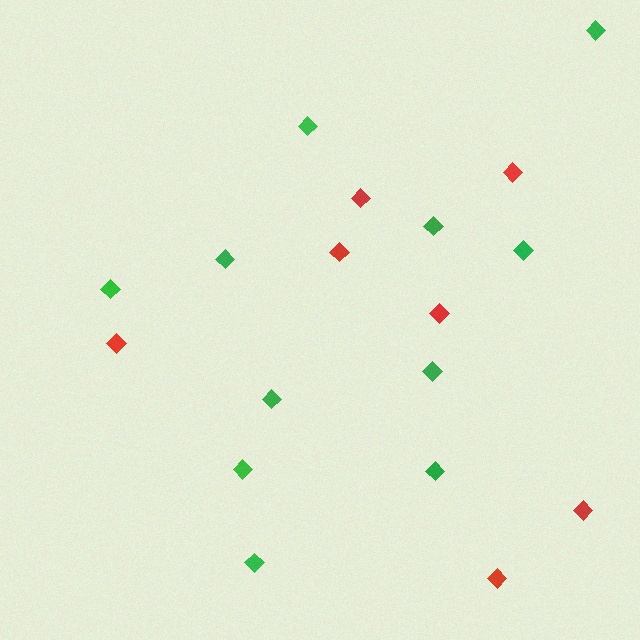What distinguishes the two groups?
There are 2 groups: one group of red diamonds (7) and one group of green diamonds (11).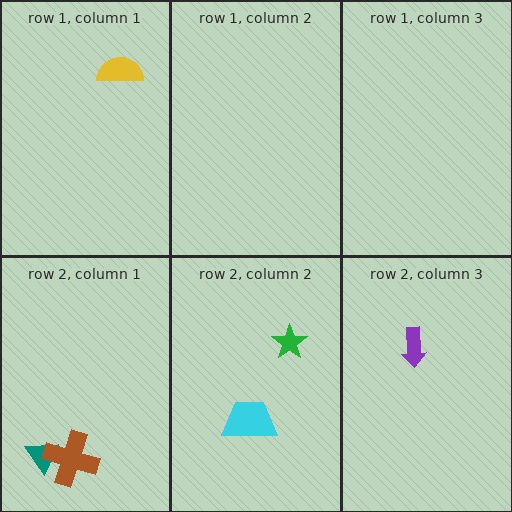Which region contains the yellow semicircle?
The row 1, column 1 region.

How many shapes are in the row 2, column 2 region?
2.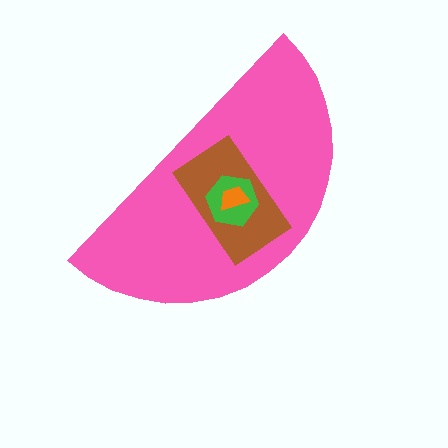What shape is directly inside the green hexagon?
The orange trapezoid.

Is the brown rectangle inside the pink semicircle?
Yes.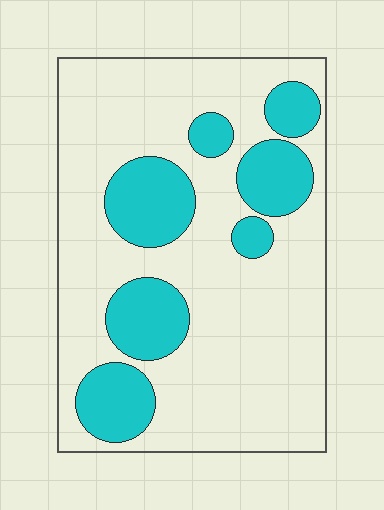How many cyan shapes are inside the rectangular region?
7.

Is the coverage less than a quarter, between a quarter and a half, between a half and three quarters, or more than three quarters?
Between a quarter and a half.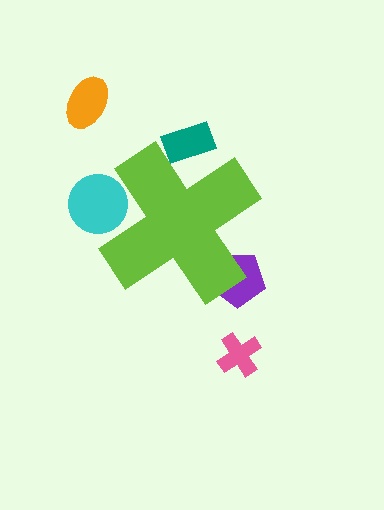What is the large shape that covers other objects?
A lime cross.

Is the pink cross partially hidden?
No, the pink cross is fully visible.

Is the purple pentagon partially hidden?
Yes, the purple pentagon is partially hidden behind the lime cross.